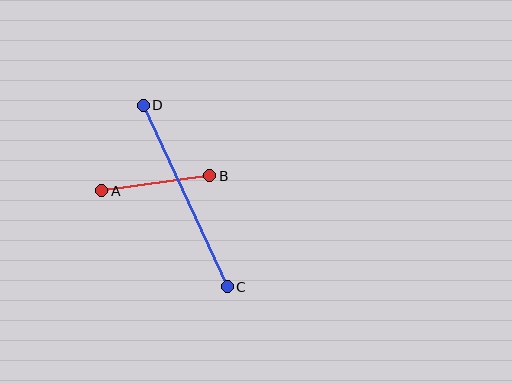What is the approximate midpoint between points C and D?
The midpoint is at approximately (185, 196) pixels.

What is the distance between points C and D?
The distance is approximately 200 pixels.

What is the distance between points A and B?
The distance is approximately 109 pixels.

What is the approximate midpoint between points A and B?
The midpoint is at approximately (156, 183) pixels.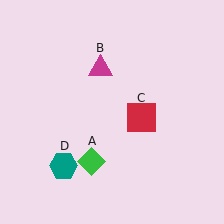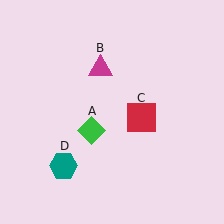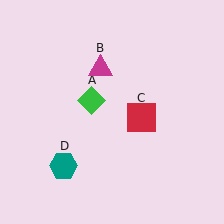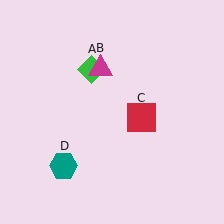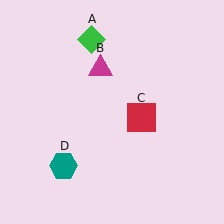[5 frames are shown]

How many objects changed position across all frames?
1 object changed position: green diamond (object A).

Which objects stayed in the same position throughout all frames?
Magenta triangle (object B) and red square (object C) and teal hexagon (object D) remained stationary.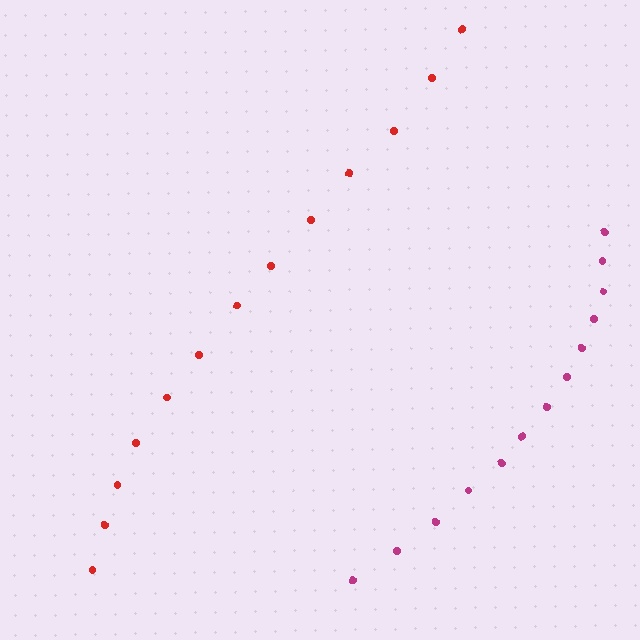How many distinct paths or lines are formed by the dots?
There are 2 distinct paths.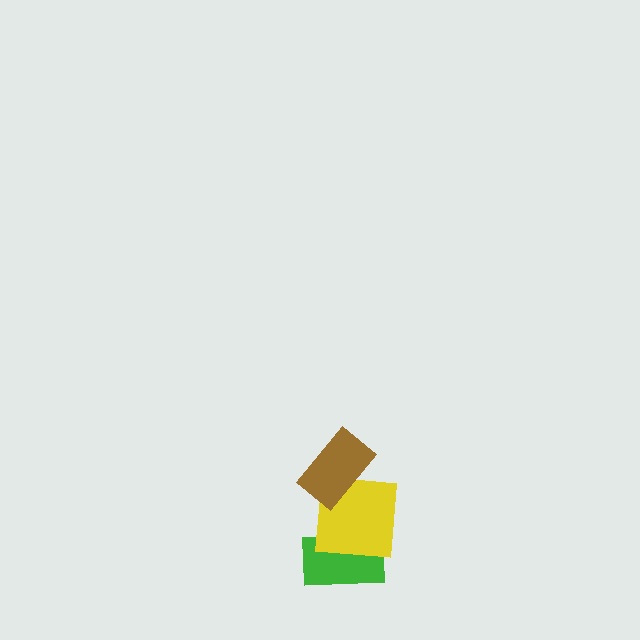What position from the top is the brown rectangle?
The brown rectangle is 1st from the top.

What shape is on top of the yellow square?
The brown rectangle is on top of the yellow square.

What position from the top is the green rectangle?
The green rectangle is 3rd from the top.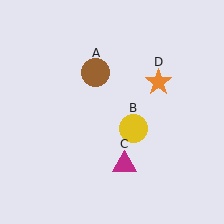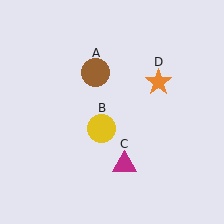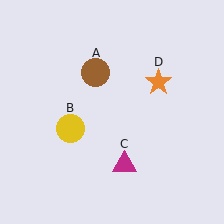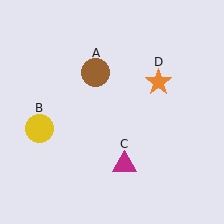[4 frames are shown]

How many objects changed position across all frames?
1 object changed position: yellow circle (object B).